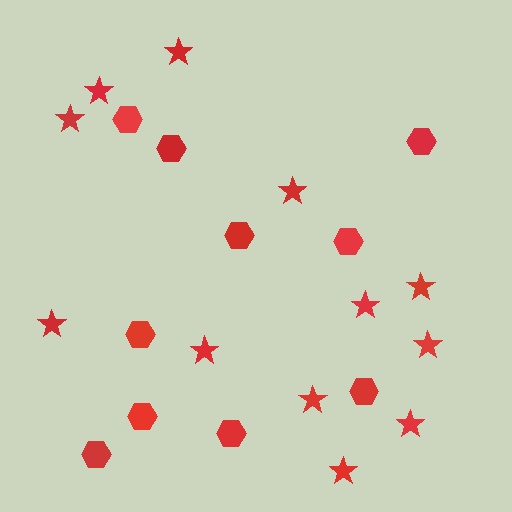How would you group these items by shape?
There are 2 groups: one group of stars (12) and one group of hexagons (10).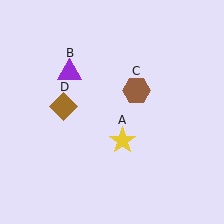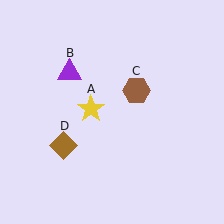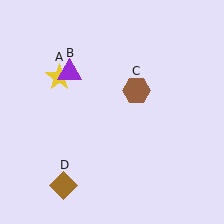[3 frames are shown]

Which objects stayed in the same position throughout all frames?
Purple triangle (object B) and brown hexagon (object C) remained stationary.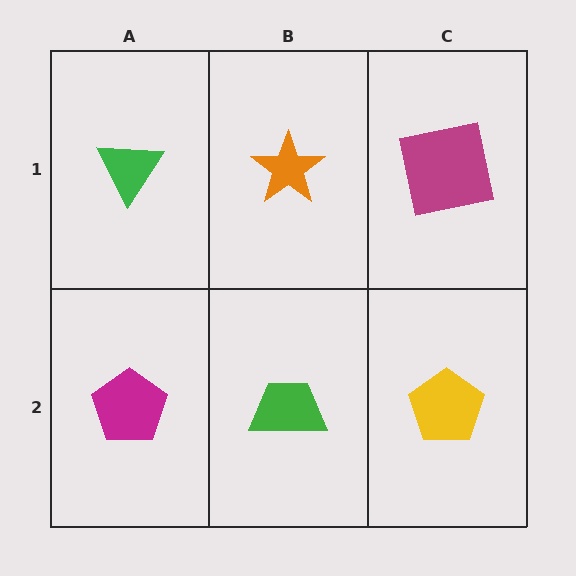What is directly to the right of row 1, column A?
An orange star.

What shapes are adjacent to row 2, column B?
An orange star (row 1, column B), a magenta pentagon (row 2, column A), a yellow pentagon (row 2, column C).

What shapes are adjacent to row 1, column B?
A green trapezoid (row 2, column B), a green triangle (row 1, column A), a magenta square (row 1, column C).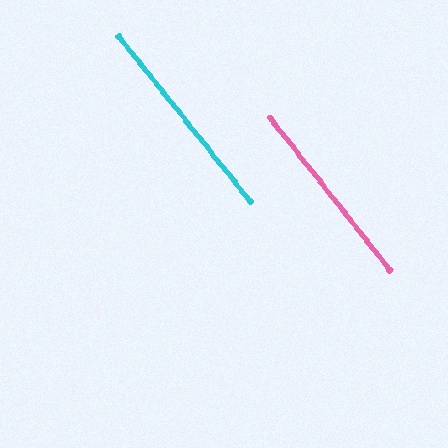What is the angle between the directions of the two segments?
Approximately 0 degrees.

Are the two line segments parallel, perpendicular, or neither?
Parallel — their directions differ by only 0.2°.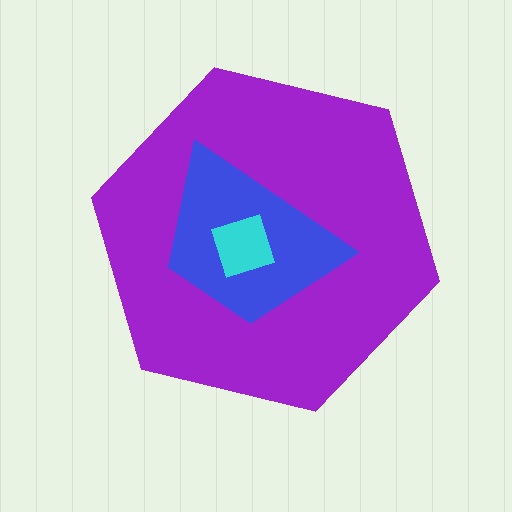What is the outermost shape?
The purple hexagon.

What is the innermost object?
The cyan square.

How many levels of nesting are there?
3.